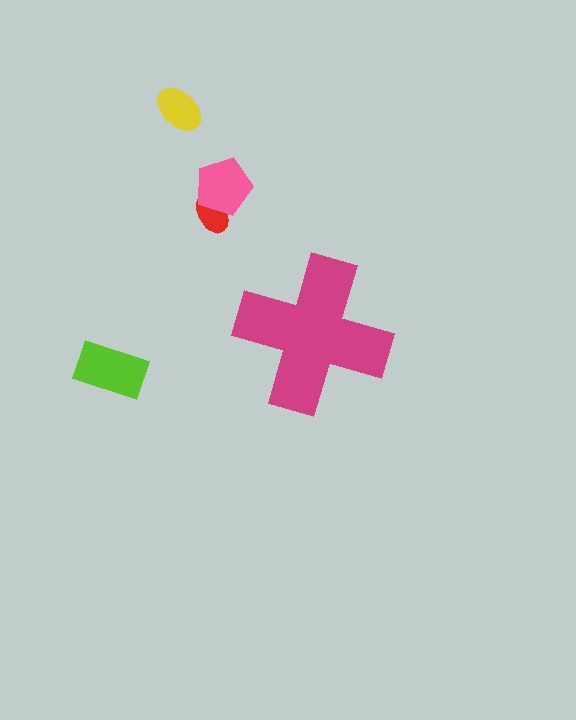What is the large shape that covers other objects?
A magenta cross.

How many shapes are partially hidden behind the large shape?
0 shapes are partially hidden.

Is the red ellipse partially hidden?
No, the red ellipse is fully visible.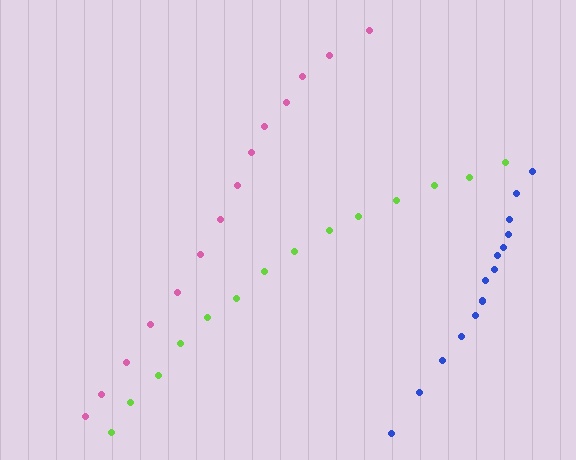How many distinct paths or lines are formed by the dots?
There are 3 distinct paths.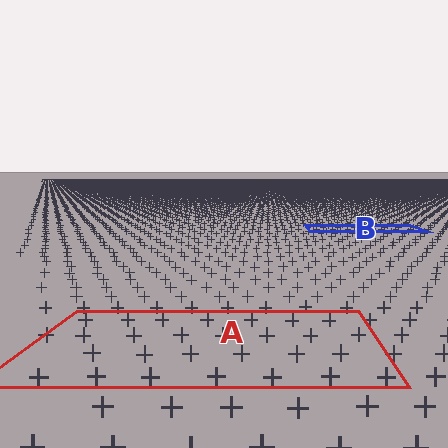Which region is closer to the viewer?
Region A is closer. The texture elements there are larger and more spread out.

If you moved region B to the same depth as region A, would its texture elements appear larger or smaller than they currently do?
They would appear larger. At a closer depth, the same texture elements are projected at a bigger on-screen size.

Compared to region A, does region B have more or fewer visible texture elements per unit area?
Region B has more texture elements per unit area — they are packed more densely because it is farther away.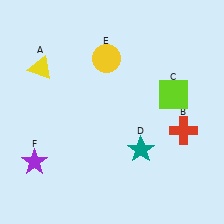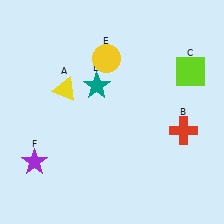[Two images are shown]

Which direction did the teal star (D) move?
The teal star (D) moved up.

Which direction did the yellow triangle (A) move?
The yellow triangle (A) moved right.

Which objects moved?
The objects that moved are: the yellow triangle (A), the lime square (C), the teal star (D).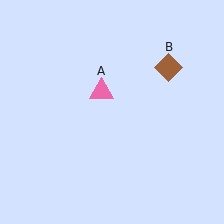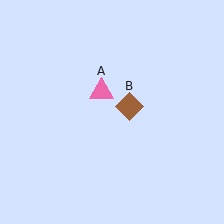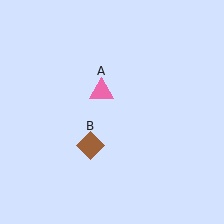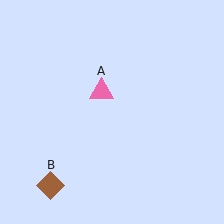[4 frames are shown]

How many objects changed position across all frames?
1 object changed position: brown diamond (object B).